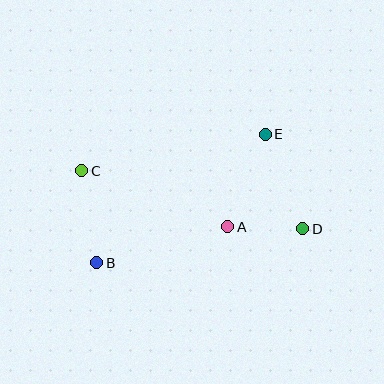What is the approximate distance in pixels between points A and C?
The distance between A and C is approximately 156 pixels.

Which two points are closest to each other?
Points A and D are closest to each other.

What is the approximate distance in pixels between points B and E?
The distance between B and E is approximately 212 pixels.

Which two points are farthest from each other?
Points C and D are farthest from each other.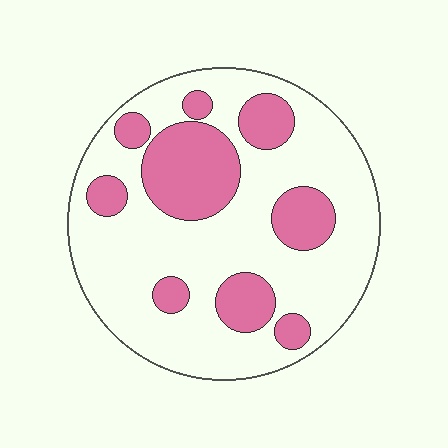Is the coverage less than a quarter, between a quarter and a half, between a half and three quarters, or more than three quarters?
Between a quarter and a half.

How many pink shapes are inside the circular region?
9.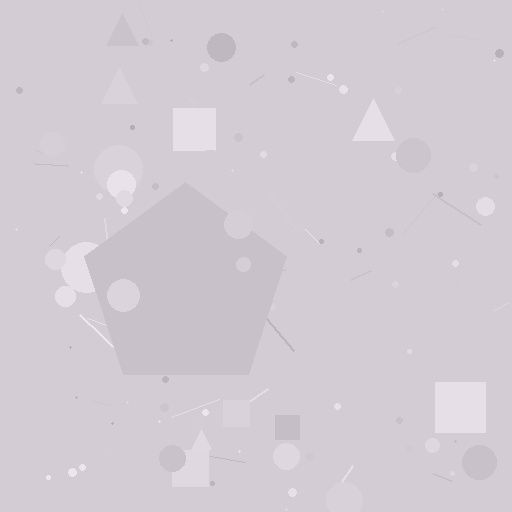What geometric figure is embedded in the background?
A pentagon is embedded in the background.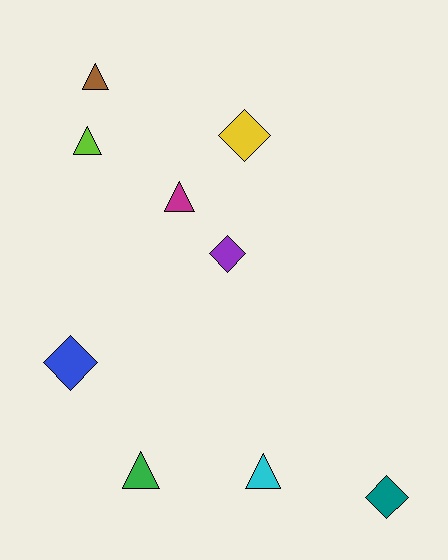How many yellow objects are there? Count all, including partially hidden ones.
There is 1 yellow object.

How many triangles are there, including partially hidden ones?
There are 5 triangles.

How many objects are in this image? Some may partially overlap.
There are 9 objects.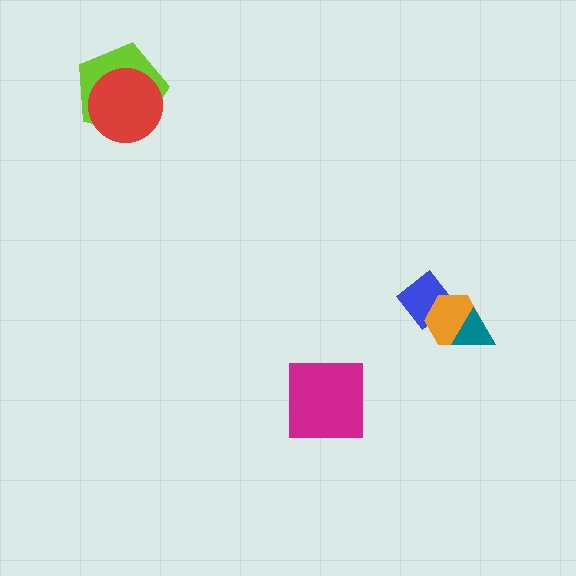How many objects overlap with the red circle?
1 object overlaps with the red circle.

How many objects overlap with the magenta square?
0 objects overlap with the magenta square.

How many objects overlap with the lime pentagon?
1 object overlaps with the lime pentagon.